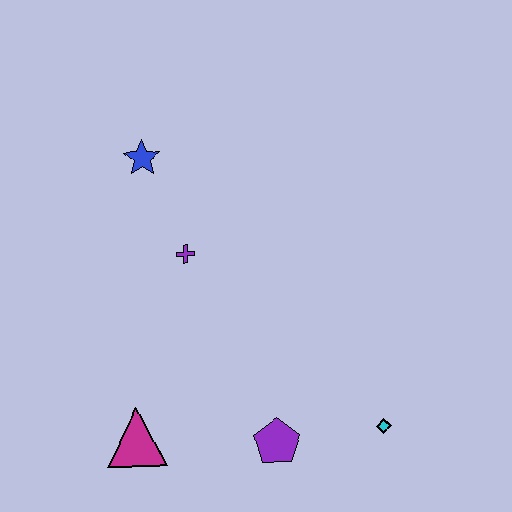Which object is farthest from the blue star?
The cyan diamond is farthest from the blue star.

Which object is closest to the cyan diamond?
The purple pentagon is closest to the cyan diamond.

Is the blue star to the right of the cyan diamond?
No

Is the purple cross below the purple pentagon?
No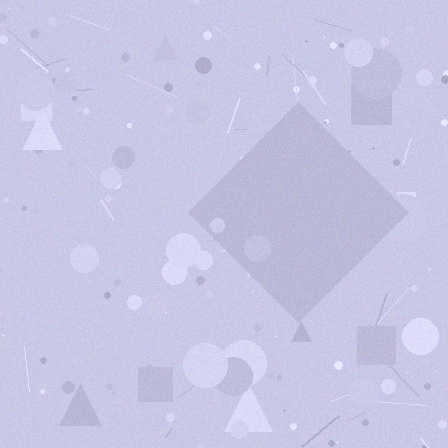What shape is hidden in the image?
A diamond is hidden in the image.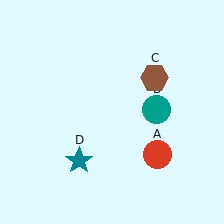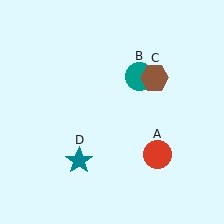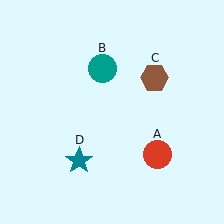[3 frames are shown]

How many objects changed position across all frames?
1 object changed position: teal circle (object B).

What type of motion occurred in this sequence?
The teal circle (object B) rotated counterclockwise around the center of the scene.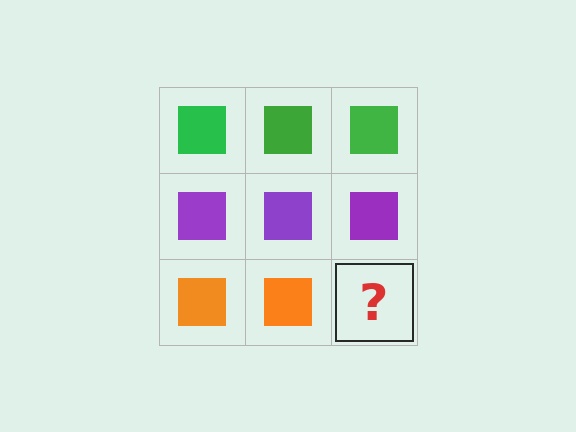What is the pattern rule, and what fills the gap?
The rule is that each row has a consistent color. The gap should be filled with an orange square.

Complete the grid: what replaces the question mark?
The question mark should be replaced with an orange square.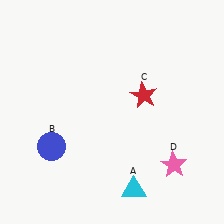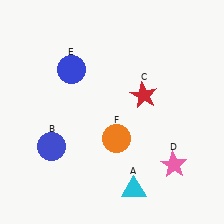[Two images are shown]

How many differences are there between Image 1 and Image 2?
There are 2 differences between the two images.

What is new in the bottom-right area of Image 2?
An orange circle (F) was added in the bottom-right area of Image 2.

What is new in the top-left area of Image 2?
A blue circle (E) was added in the top-left area of Image 2.